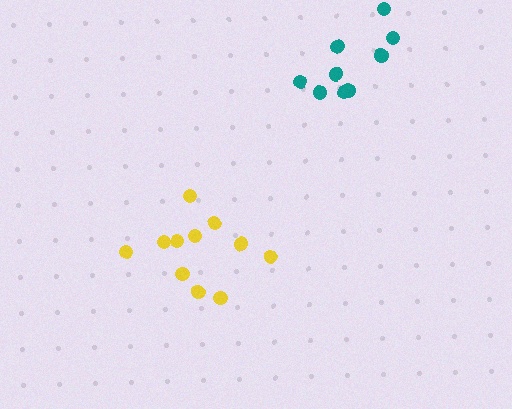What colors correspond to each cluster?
The clusters are colored: yellow, teal.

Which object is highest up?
The teal cluster is topmost.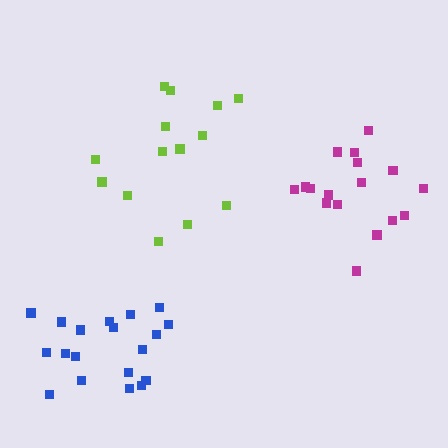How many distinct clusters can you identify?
There are 3 distinct clusters.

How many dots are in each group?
Group 1: 19 dots, Group 2: 17 dots, Group 3: 14 dots (50 total).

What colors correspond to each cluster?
The clusters are colored: blue, magenta, lime.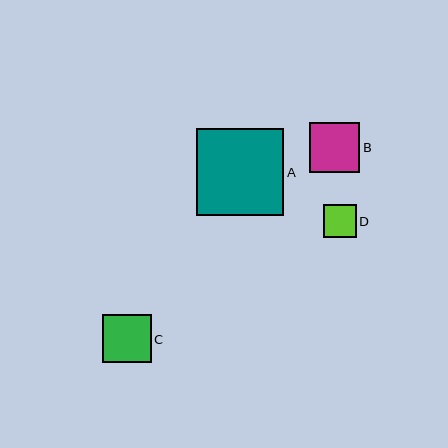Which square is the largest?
Square A is the largest with a size of approximately 87 pixels.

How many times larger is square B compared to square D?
Square B is approximately 1.5 times the size of square D.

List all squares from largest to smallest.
From largest to smallest: A, B, C, D.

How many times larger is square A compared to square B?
Square A is approximately 1.7 times the size of square B.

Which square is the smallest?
Square D is the smallest with a size of approximately 33 pixels.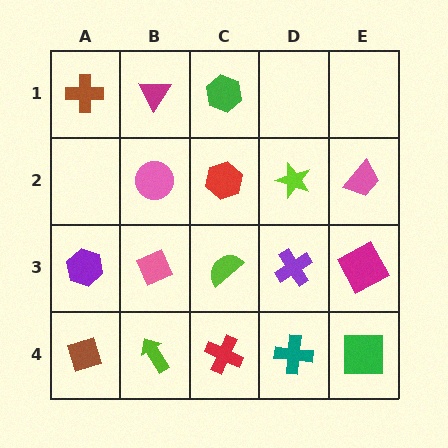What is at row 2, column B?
A pink circle.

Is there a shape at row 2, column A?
No, that cell is empty.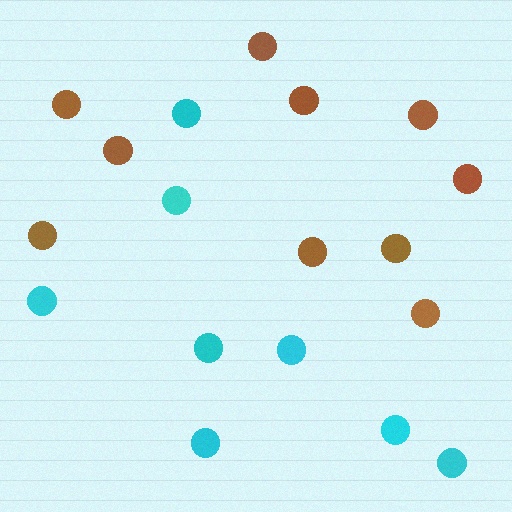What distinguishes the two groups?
There are 2 groups: one group of cyan circles (8) and one group of brown circles (10).